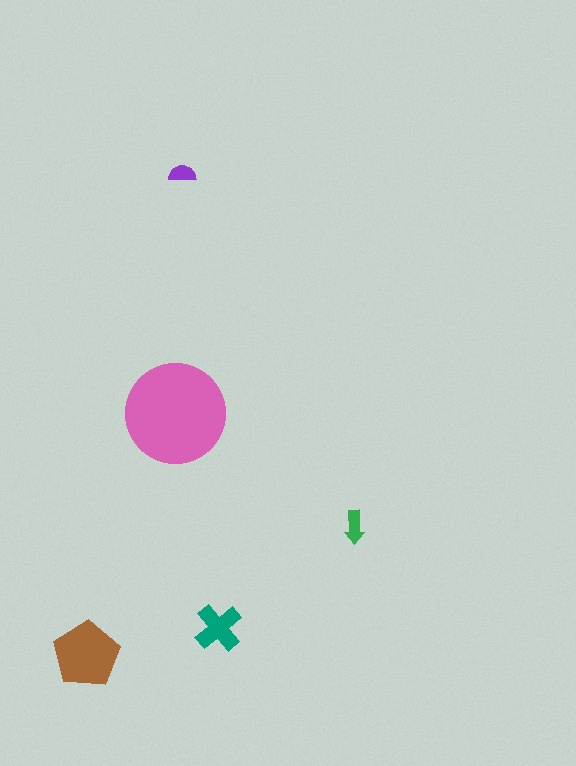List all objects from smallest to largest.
The purple semicircle, the green arrow, the teal cross, the brown pentagon, the pink circle.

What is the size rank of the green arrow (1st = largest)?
4th.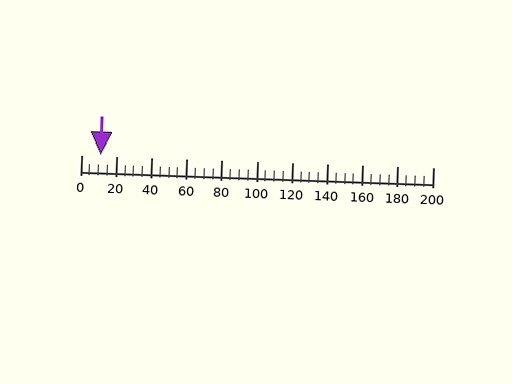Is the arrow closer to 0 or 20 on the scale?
The arrow is closer to 20.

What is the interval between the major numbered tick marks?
The major tick marks are spaced 20 units apart.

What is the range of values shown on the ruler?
The ruler shows values from 0 to 200.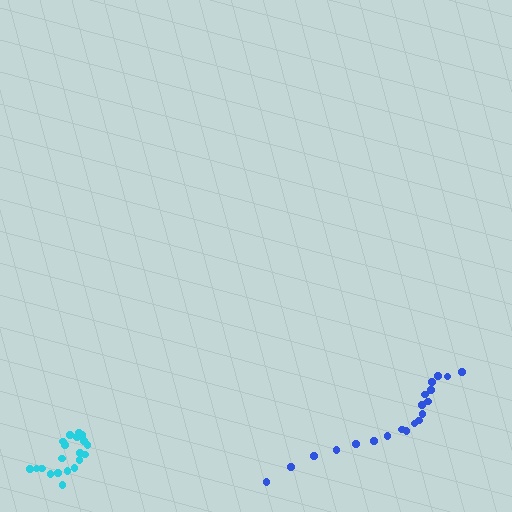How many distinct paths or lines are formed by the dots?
There are 2 distinct paths.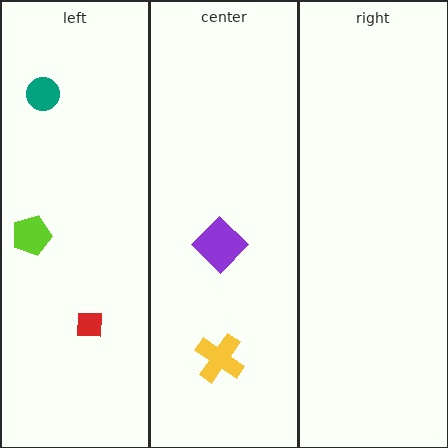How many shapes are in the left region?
3.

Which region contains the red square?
The left region.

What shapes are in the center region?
The purple diamond, the yellow cross.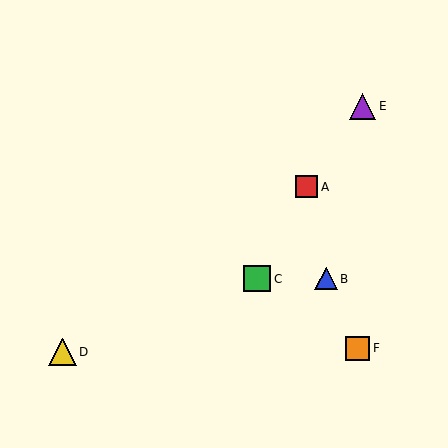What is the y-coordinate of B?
Object B is at y≈279.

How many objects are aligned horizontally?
2 objects (B, C) are aligned horizontally.